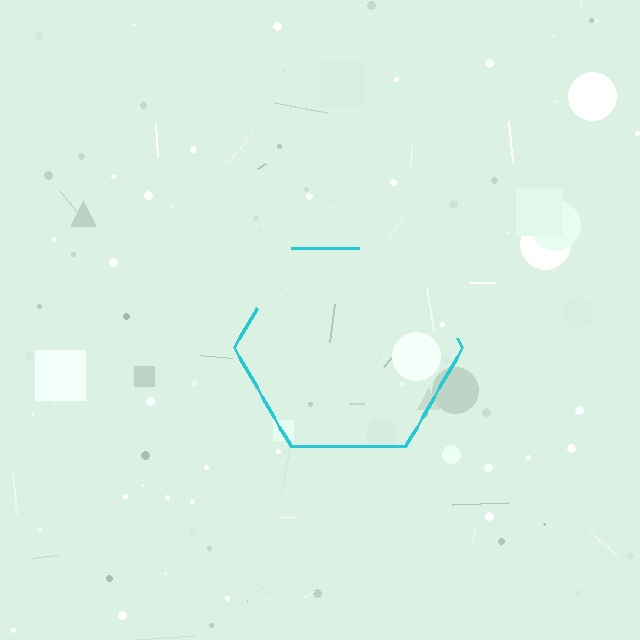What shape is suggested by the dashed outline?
The dashed outline suggests a hexagon.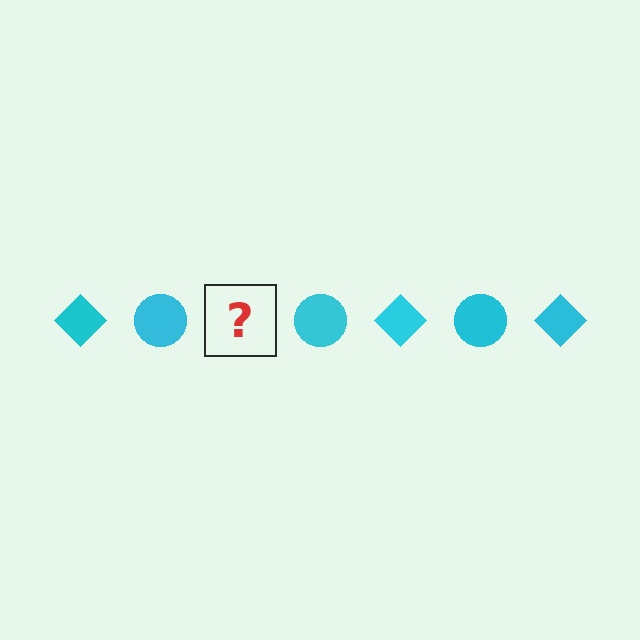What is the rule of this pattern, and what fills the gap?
The rule is that the pattern cycles through diamond, circle shapes in cyan. The gap should be filled with a cyan diamond.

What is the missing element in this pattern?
The missing element is a cyan diamond.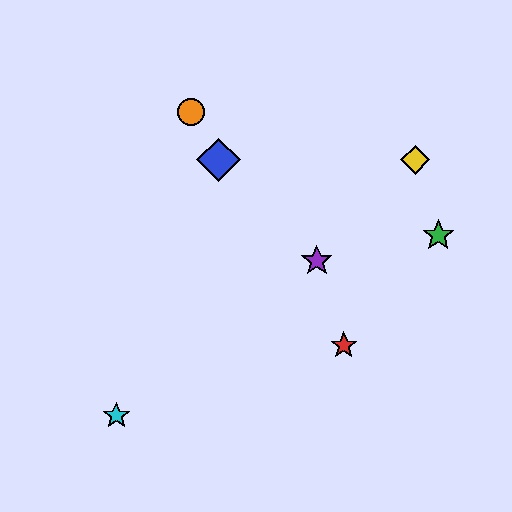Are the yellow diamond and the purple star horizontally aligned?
No, the yellow diamond is at y≈160 and the purple star is at y≈261.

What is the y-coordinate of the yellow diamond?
The yellow diamond is at y≈160.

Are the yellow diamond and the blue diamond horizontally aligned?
Yes, both are at y≈160.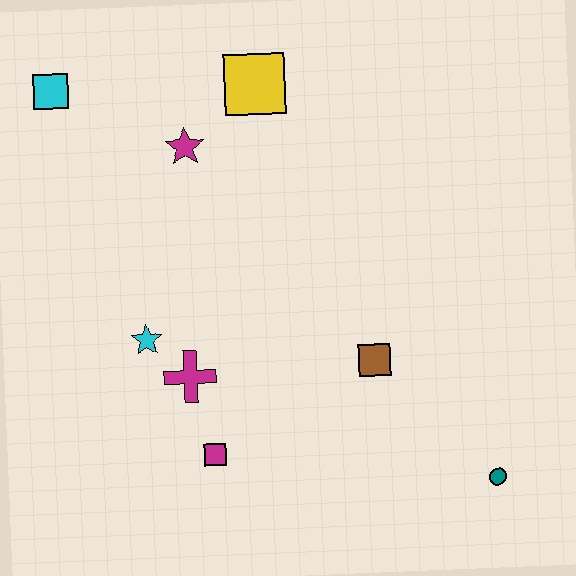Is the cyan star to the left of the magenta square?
Yes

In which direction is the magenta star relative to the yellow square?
The magenta star is to the left of the yellow square.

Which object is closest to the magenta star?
The yellow square is closest to the magenta star.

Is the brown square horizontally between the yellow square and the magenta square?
No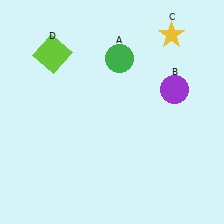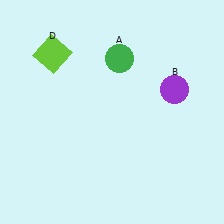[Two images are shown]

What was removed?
The yellow star (C) was removed in Image 2.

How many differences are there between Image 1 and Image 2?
There is 1 difference between the two images.